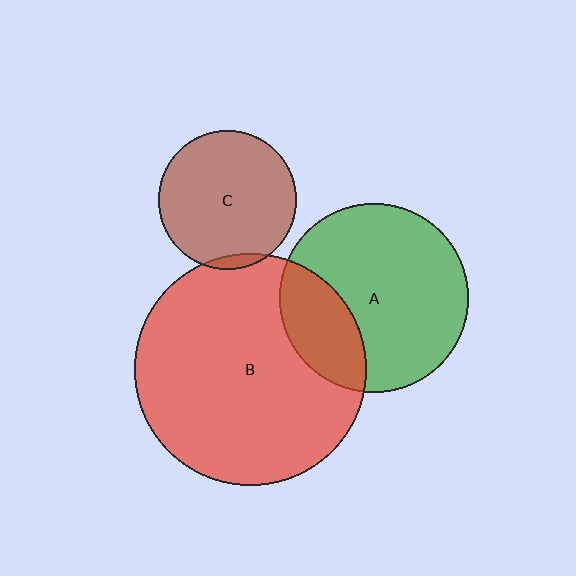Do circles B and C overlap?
Yes.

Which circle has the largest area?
Circle B (red).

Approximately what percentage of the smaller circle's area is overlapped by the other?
Approximately 5%.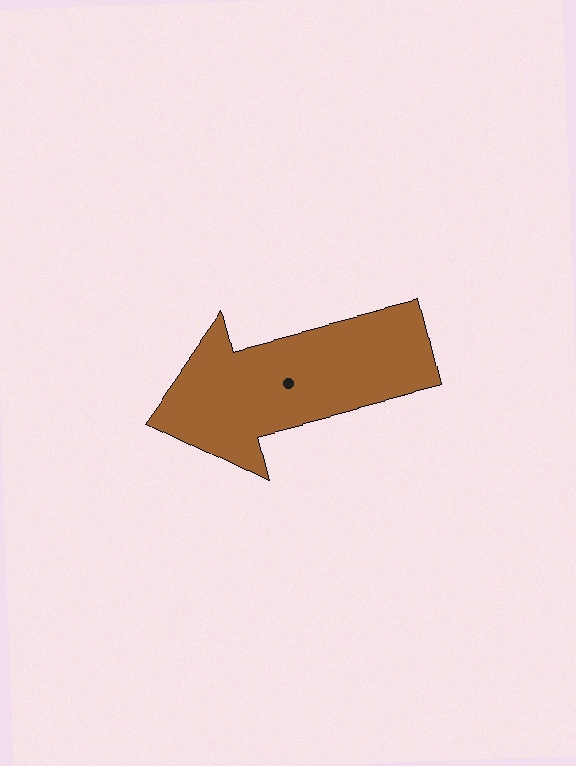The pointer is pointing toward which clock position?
Roughly 9 o'clock.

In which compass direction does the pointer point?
West.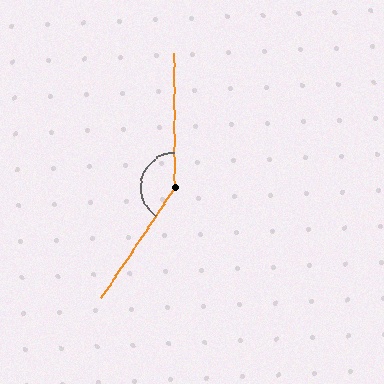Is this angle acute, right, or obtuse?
It is obtuse.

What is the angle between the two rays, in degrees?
Approximately 146 degrees.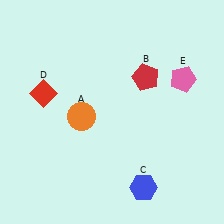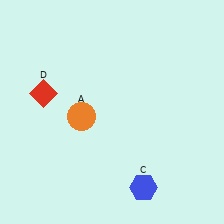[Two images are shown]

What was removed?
The pink pentagon (E), the red pentagon (B) were removed in Image 2.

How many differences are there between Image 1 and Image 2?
There are 2 differences between the two images.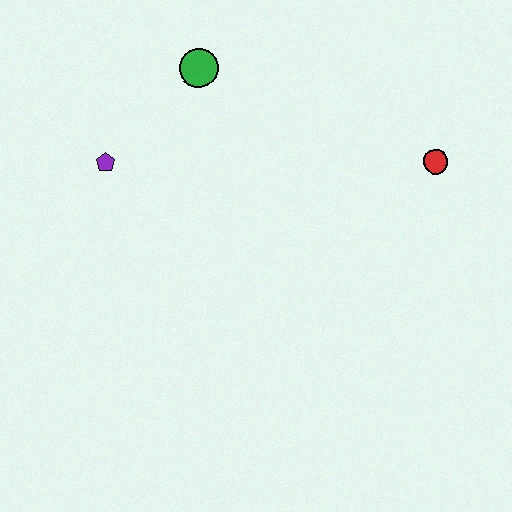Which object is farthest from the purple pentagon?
The red circle is farthest from the purple pentagon.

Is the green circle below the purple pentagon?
No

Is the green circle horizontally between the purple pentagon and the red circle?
Yes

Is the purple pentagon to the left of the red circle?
Yes